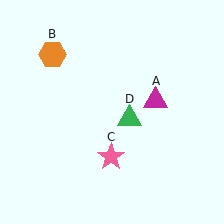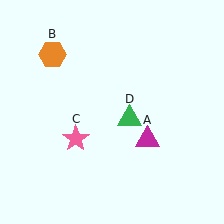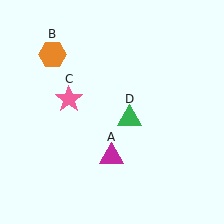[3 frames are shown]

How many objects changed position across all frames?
2 objects changed position: magenta triangle (object A), pink star (object C).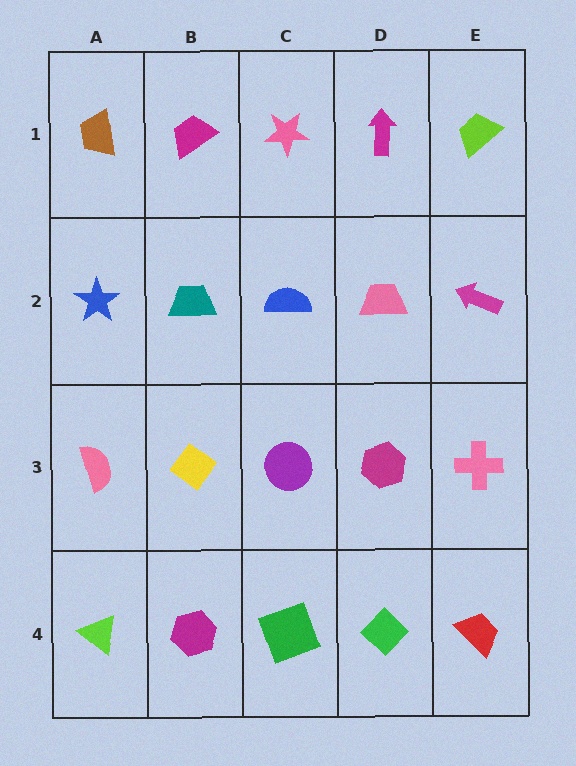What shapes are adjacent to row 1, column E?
A magenta arrow (row 2, column E), a magenta arrow (row 1, column D).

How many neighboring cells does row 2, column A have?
3.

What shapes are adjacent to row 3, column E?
A magenta arrow (row 2, column E), a red trapezoid (row 4, column E), a magenta hexagon (row 3, column D).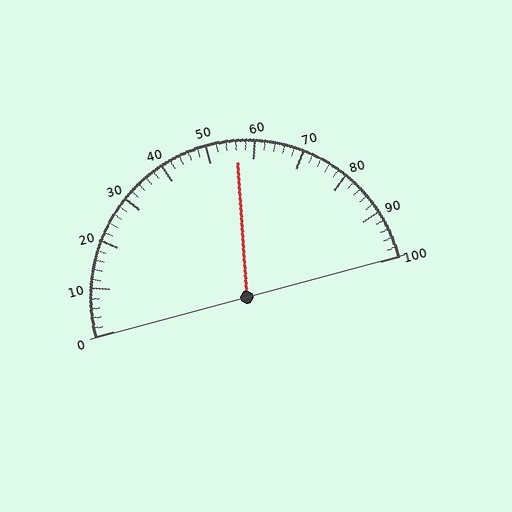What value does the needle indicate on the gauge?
The needle indicates approximately 56.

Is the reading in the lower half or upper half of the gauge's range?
The reading is in the upper half of the range (0 to 100).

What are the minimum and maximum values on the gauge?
The gauge ranges from 0 to 100.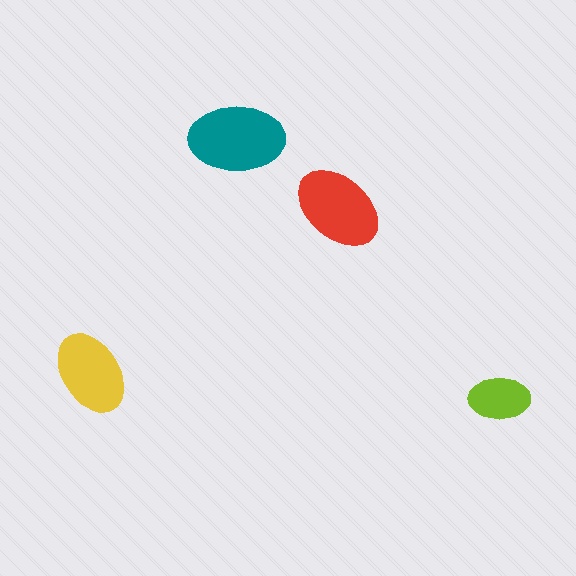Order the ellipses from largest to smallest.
the teal one, the red one, the yellow one, the lime one.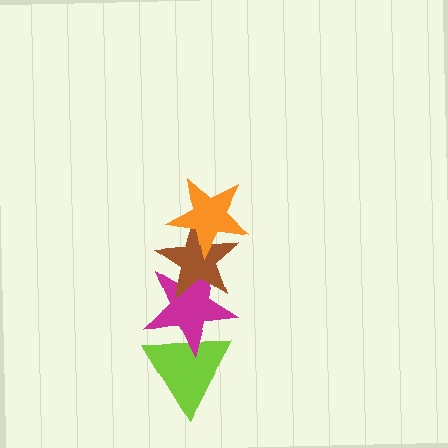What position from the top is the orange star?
The orange star is 1st from the top.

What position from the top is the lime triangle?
The lime triangle is 4th from the top.